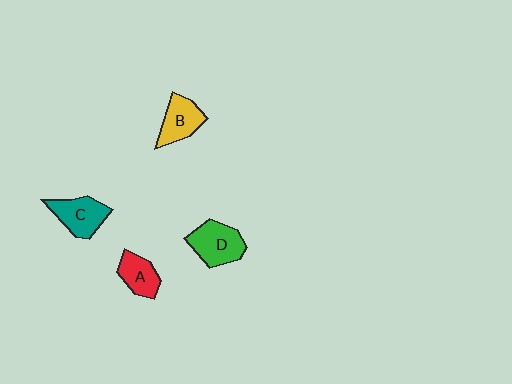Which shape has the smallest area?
Shape A (red).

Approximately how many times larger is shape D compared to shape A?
Approximately 1.4 times.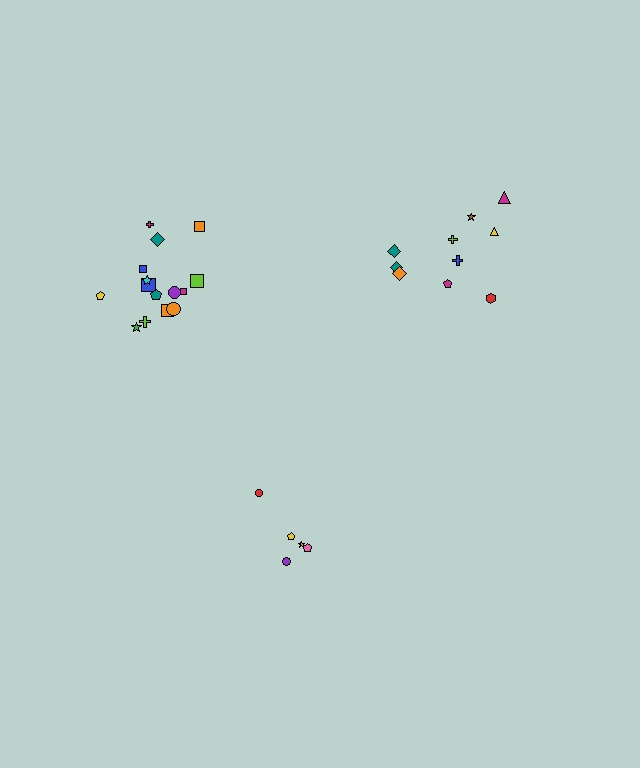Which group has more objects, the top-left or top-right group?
The top-left group.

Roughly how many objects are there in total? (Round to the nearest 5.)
Roughly 30 objects in total.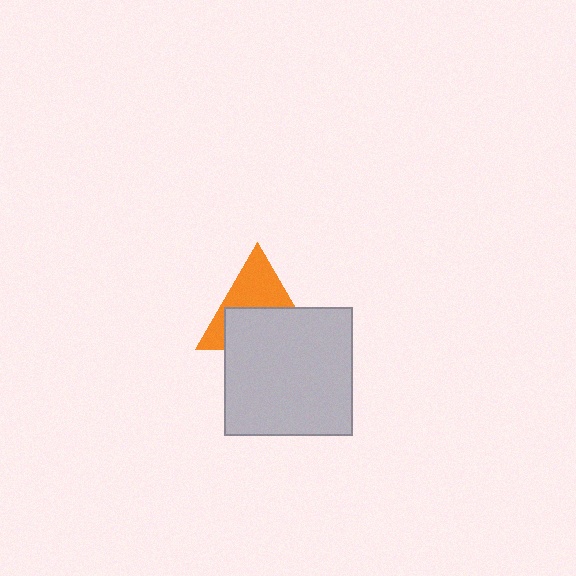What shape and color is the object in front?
The object in front is a light gray square.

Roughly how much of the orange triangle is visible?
About half of it is visible (roughly 47%).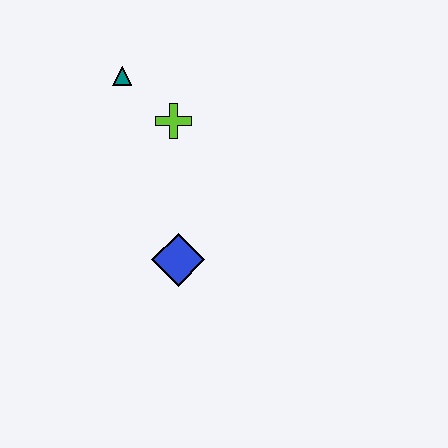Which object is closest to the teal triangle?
The lime cross is closest to the teal triangle.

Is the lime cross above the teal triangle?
No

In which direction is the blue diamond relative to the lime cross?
The blue diamond is below the lime cross.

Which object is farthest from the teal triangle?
The blue diamond is farthest from the teal triangle.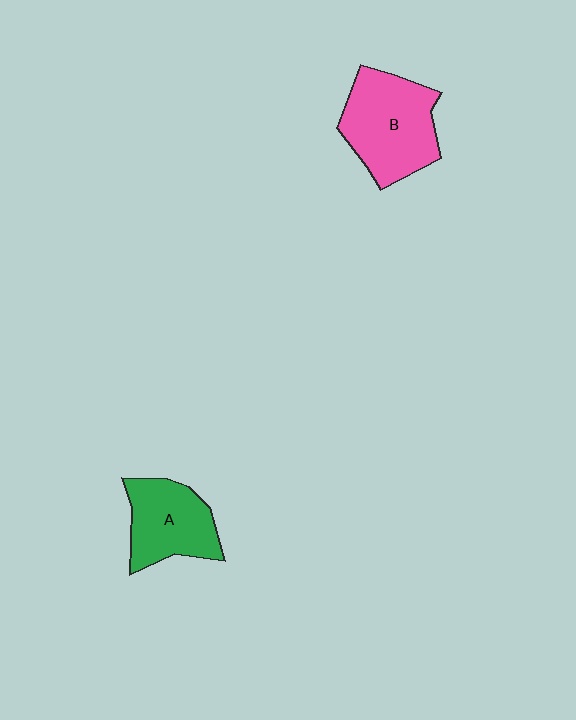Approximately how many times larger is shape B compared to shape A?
Approximately 1.3 times.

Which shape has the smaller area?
Shape A (green).